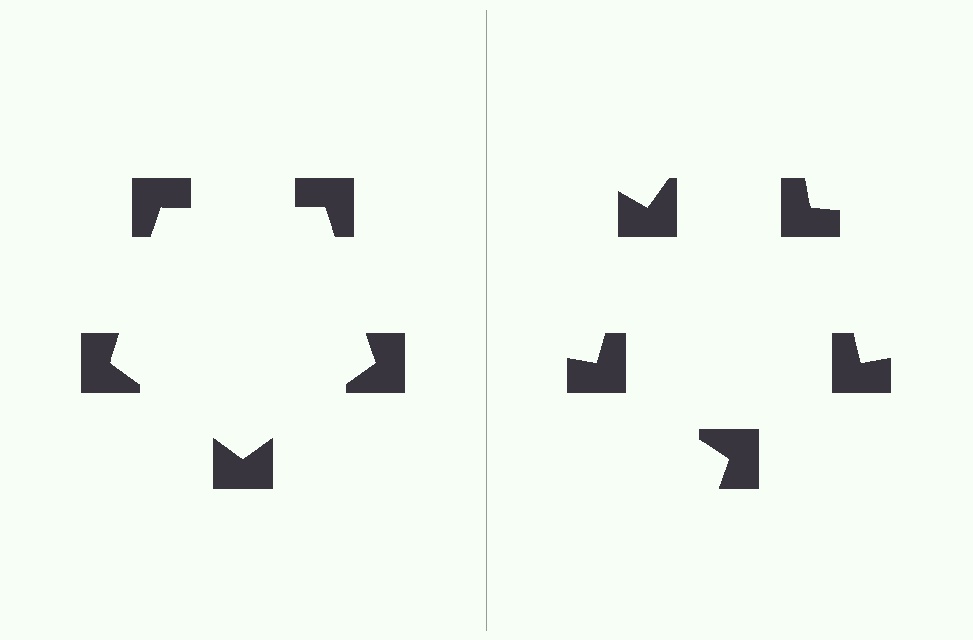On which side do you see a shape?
An illusory pentagon appears on the left side. On the right side the wedge cuts are rotated, so no coherent shape forms.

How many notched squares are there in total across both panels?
10 — 5 on each side.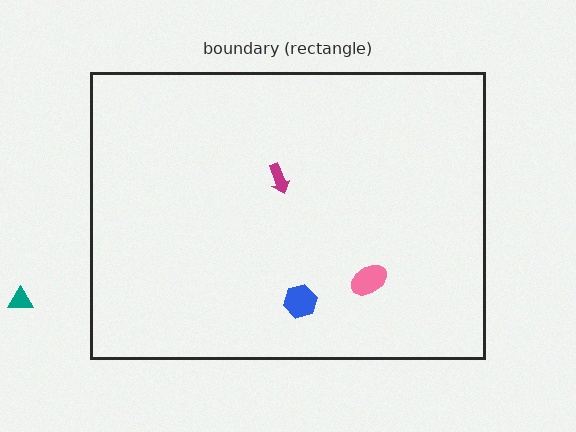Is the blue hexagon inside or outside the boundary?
Inside.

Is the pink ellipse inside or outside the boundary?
Inside.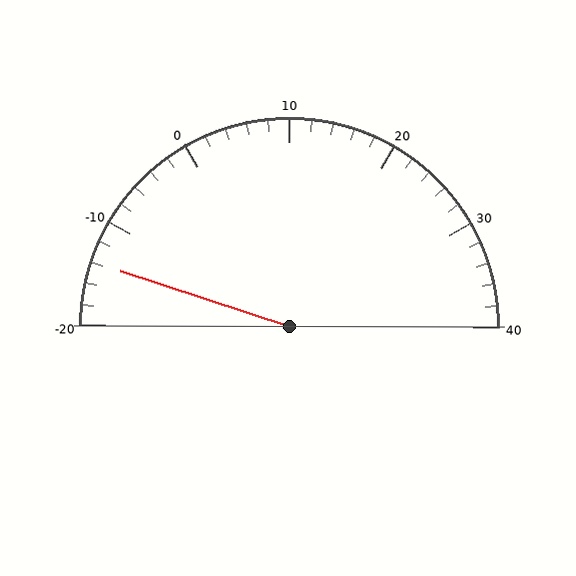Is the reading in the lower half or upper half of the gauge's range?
The reading is in the lower half of the range (-20 to 40).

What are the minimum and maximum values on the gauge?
The gauge ranges from -20 to 40.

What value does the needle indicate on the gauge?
The needle indicates approximately -14.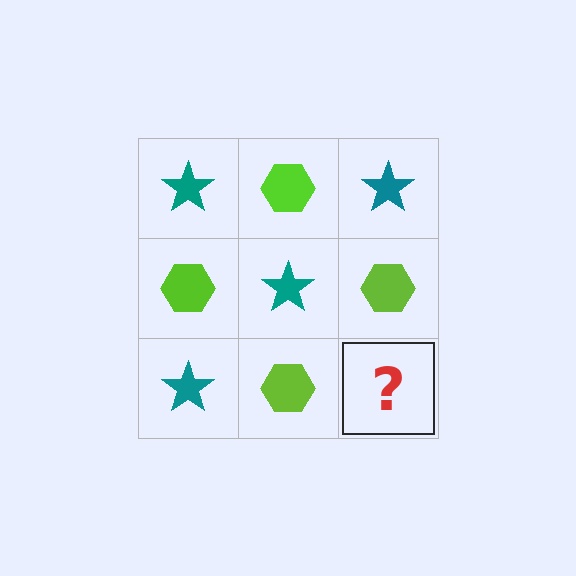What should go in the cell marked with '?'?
The missing cell should contain a teal star.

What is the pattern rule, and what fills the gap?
The rule is that it alternates teal star and lime hexagon in a checkerboard pattern. The gap should be filled with a teal star.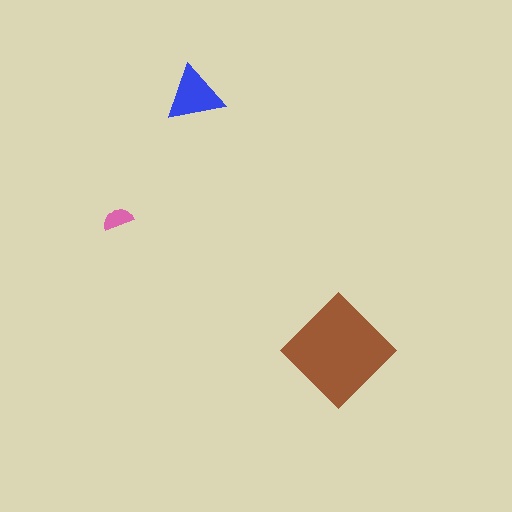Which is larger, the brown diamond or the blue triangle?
The brown diamond.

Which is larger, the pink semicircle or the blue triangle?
The blue triangle.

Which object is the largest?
The brown diamond.